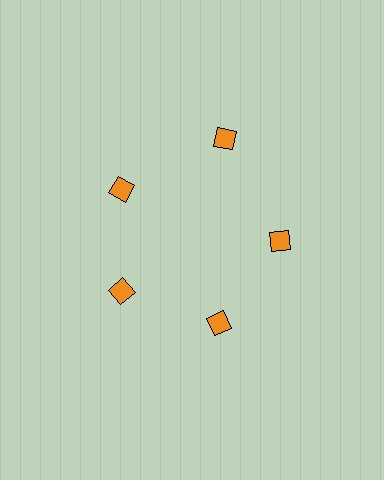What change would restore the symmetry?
The symmetry would be restored by moving it inward, back onto the ring so that all 5 squares sit at equal angles and equal distance from the center.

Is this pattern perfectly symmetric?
No. The 5 orange squares are arranged in a ring, but one element near the 1 o'clock position is pushed outward from the center, breaking the 5-fold rotational symmetry.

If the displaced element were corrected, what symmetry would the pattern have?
It would have 5-fold rotational symmetry — the pattern would map onto itself every 72 degrees.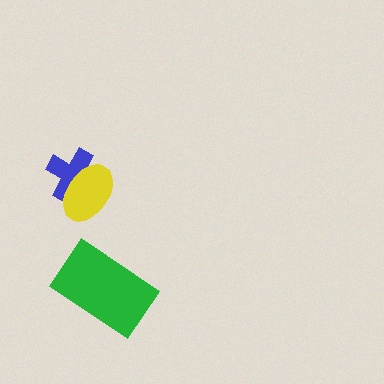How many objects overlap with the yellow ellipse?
1 object overlaps with the yellow ellipse.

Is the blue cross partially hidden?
Yes, it is partially covered by another shape.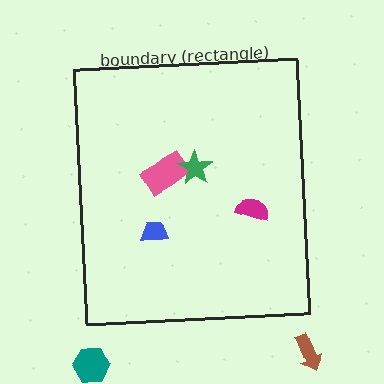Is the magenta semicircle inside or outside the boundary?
Inside.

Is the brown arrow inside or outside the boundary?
Outside.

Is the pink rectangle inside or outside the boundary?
Inside.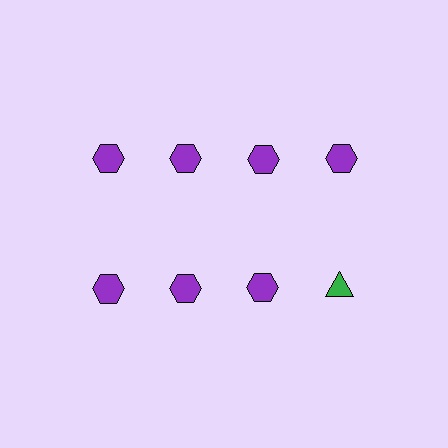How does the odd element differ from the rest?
It differs in both color (green instead of purple) and shape (triangle instead of hexagon).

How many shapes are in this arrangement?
There are 8 shapes arranged in a grid pattern.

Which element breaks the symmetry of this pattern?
The green triangle in the second row, second from right column breaks the symmetry. All other shapes are purple hexagons.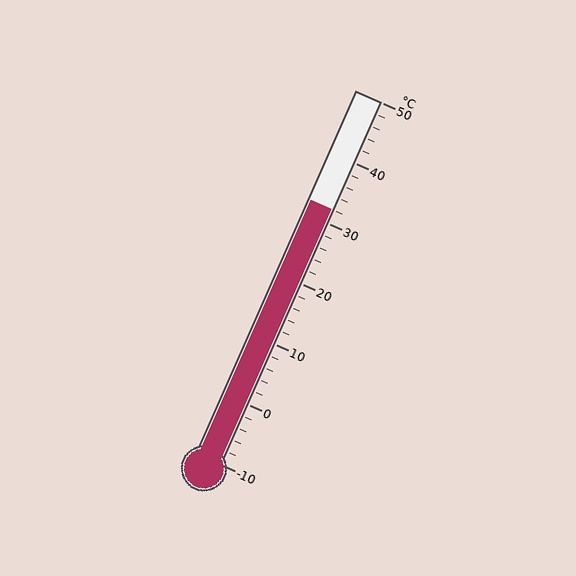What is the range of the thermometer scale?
The thermometer scale ranges from -10°C to 50°C.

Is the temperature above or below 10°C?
The temperature is above 10°C.